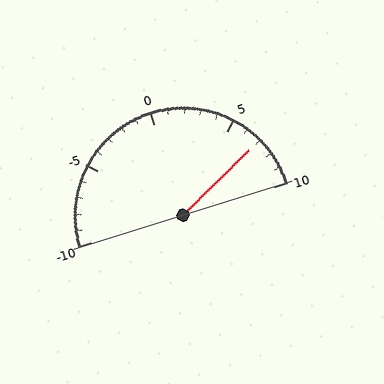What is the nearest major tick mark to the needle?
The nearest major tick mark is 5.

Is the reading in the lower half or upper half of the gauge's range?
The reading is in the upper half of the range (-10 to 10).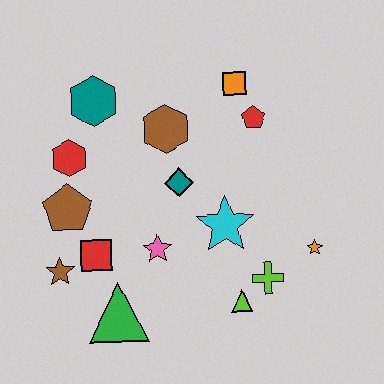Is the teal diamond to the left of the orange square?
Yes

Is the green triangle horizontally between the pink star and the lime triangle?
No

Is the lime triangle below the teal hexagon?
Yes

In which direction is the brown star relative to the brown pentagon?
The brown star is below the brown pentagon.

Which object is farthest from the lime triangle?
The teal hexagon is farthest from the lime triangle.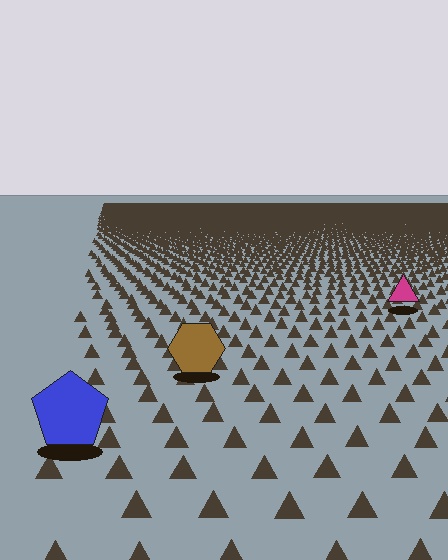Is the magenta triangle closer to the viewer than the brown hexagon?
No. The brown hexagon is closer — you can tell from the texture gradient: the ground texture is coarser near it.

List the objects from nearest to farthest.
From nearest to farthest: the blue pentagon, the brown hexagon, the magenta triangle.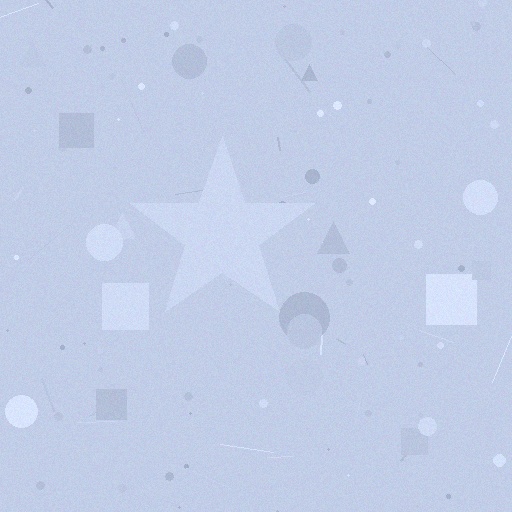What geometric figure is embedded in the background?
A star is embedded in the background.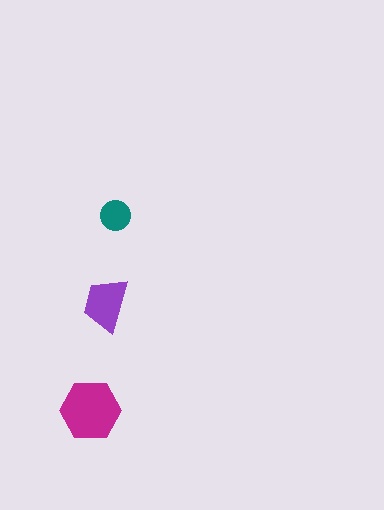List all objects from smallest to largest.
The teal circle, the purple trapezoid, the magenta hexagon.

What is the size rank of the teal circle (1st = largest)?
3rd.